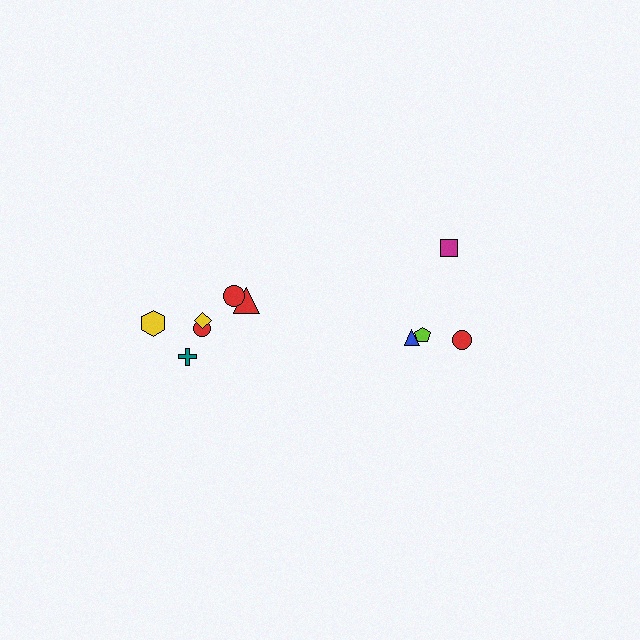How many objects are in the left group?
There are 6 objects.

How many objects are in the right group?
There are 4 objects.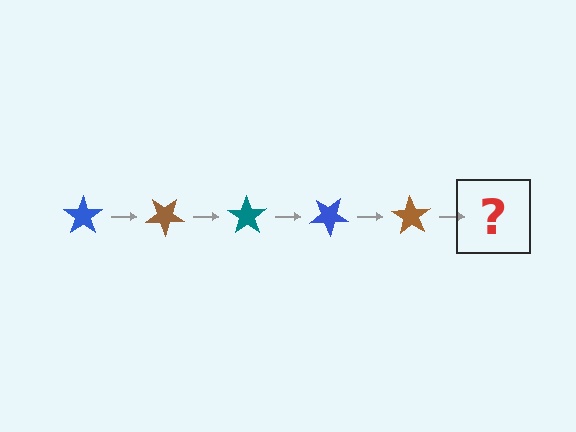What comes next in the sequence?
The next element should be a teal star, rotated 175 degrees from the start.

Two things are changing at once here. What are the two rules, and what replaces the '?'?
The two rules are that it rotates 35 degrees each step and the color cycles through blue, brown, and teal. The '?' should be a teal star, rotated 175 degrees from the start.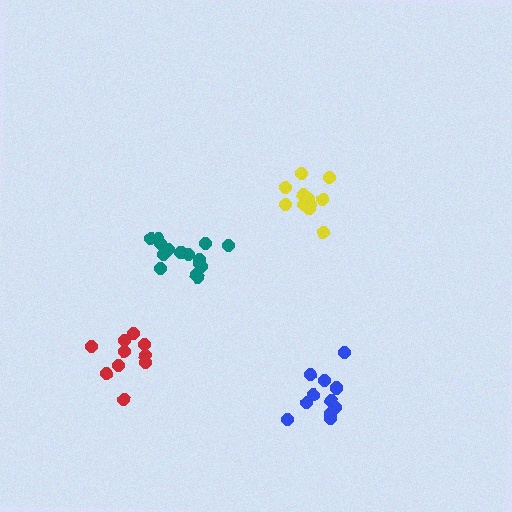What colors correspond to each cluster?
The clusters are colored: teal, yellow, red, blue.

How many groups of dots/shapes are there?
There are 4 groups.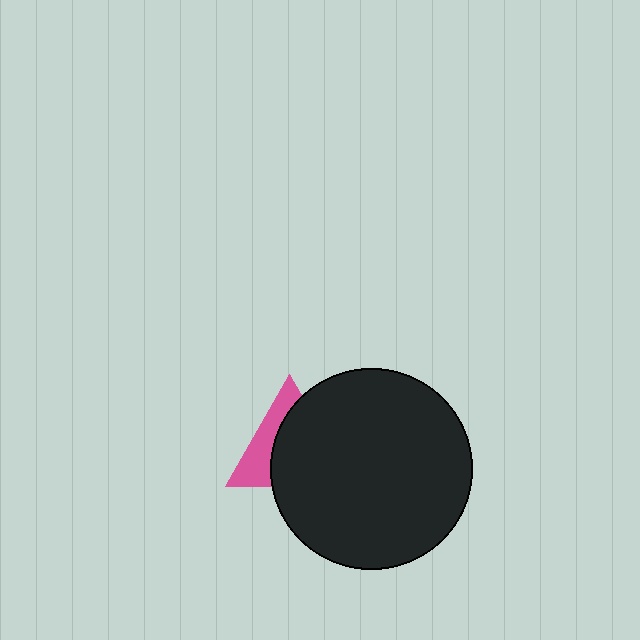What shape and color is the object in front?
The object in front is a black circle.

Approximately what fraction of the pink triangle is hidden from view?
Roughly 63% of the pink triangle is hidden behind the black circle.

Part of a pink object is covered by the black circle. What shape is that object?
It is a triangle.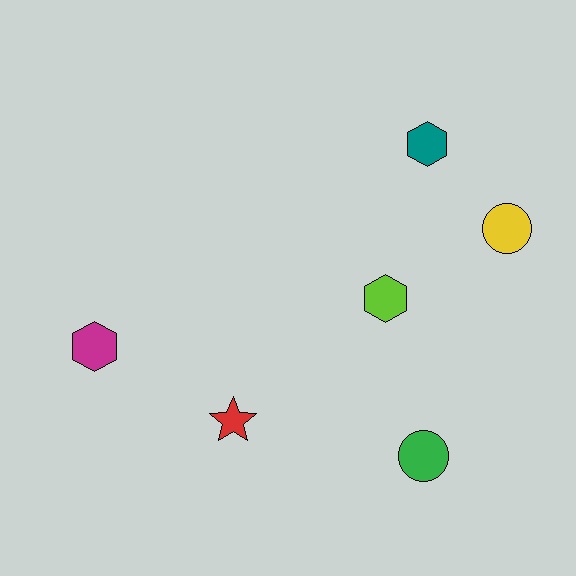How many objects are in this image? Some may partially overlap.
There are 6 objects.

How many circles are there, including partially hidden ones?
There are 2 circles.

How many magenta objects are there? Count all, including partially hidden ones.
There is 1 magenta object.